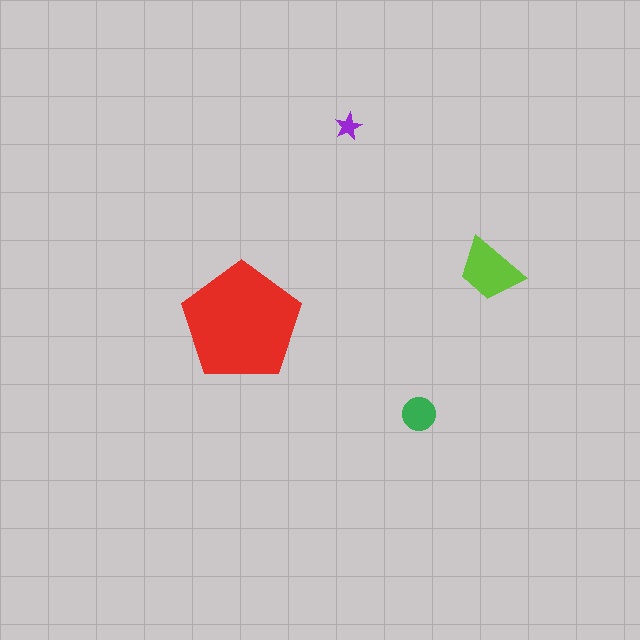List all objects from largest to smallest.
The red pentagon, the lime trapezoid, the green circle, the purple star.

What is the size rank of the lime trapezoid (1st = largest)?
2nd.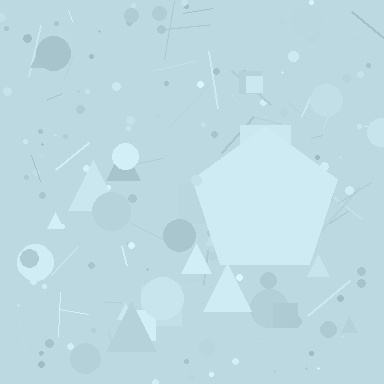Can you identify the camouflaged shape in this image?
The camouflaged shape is a pentagon.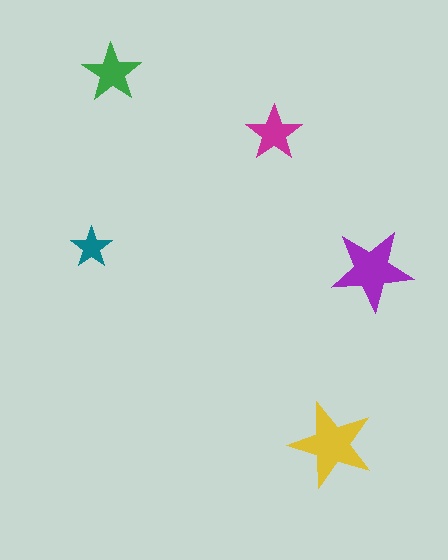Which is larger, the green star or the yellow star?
The yellow one.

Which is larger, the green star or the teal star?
The green one.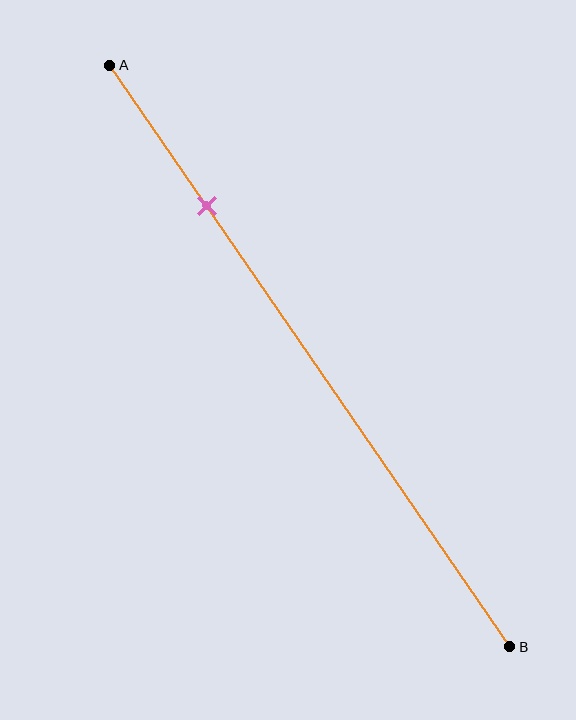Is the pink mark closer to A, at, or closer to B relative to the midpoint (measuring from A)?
The pink mark is closer to point A than the midpoint of segment AB.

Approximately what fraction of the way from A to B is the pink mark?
The pink mark is approximately 25% of the way from A to B.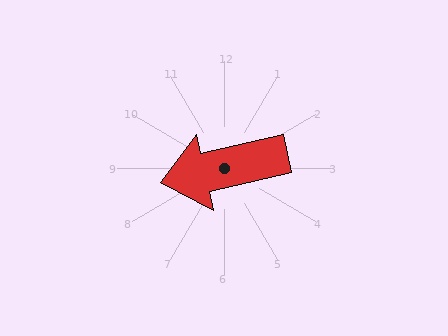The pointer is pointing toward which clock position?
Roughly 9 o'clock.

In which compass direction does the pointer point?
West.